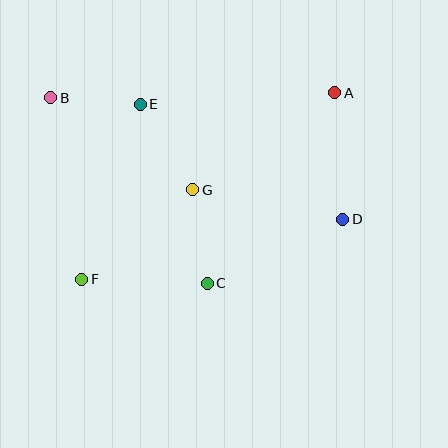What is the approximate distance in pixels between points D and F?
The distance between D and F is approximately 268 pixels.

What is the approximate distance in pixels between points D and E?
The distance between D and E is approximately 233 pixels.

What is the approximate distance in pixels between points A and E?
The distance between A and E is approximately 195 pixels.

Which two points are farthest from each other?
Points B and D are farthest from each other.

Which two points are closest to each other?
Points B and E are closest to each other.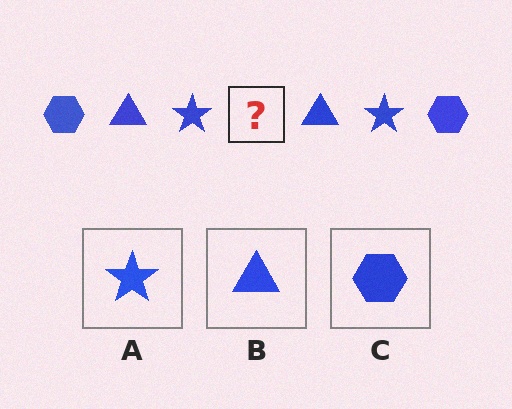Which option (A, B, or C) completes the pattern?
C.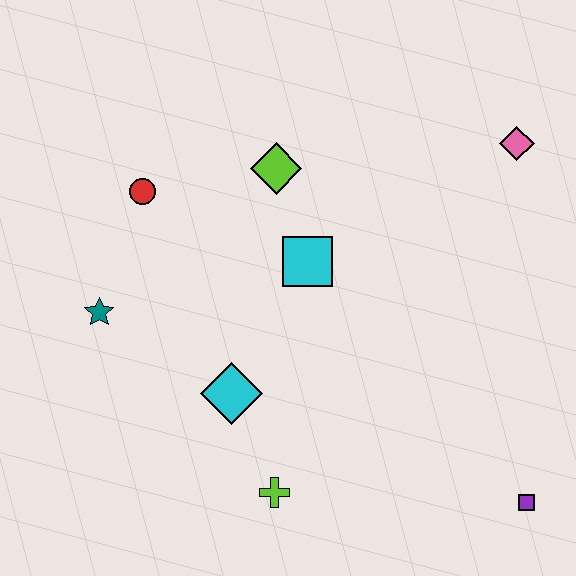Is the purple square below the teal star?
Yes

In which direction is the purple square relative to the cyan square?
The purple square is below the cyan square.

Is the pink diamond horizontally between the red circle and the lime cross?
No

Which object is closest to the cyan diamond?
The lime cross is closest to the cyan diamond.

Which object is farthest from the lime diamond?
The purple square is farthest from the lime diamond.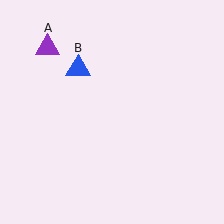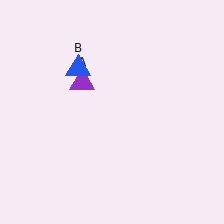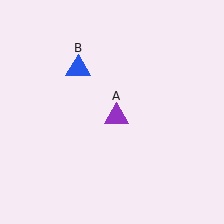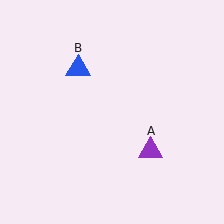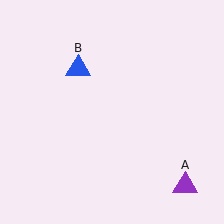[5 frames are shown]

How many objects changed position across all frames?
1 object changed position: purple triangle (object A).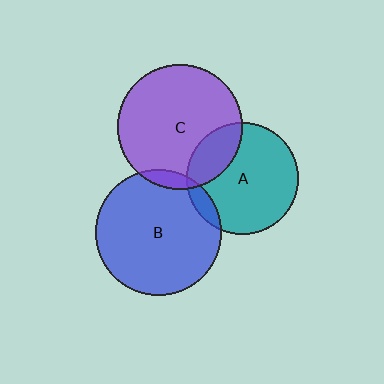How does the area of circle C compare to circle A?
Approximately 1.2 times.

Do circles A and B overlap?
Yes.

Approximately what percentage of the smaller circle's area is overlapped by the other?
Approximately 10%.